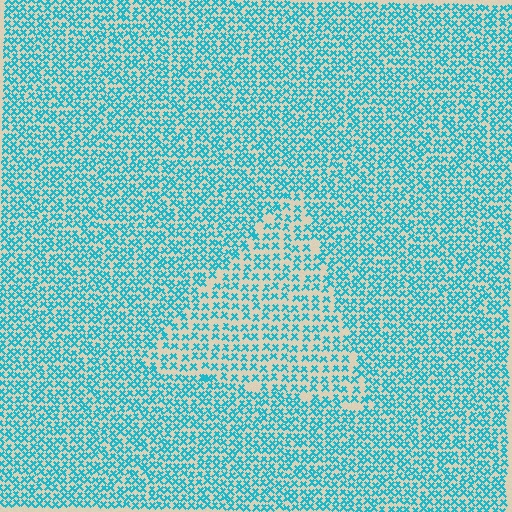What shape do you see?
I see a triangle.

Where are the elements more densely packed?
The elements are more densely packed outside the triangle boundary.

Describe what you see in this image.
The image contains small cyan elements arranged at two different densities. A triangle-shaped region is visible where the elements are less densely packed than the surrounding area.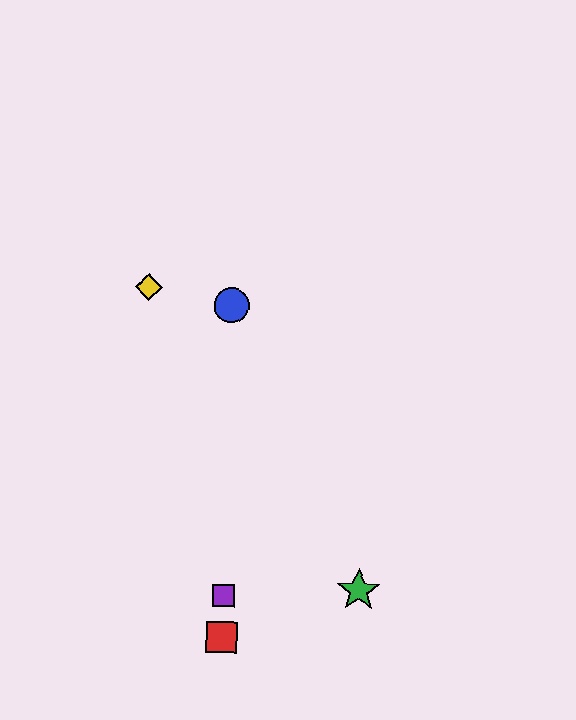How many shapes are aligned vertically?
3 shapes (the red square, the blue circle, the purple square) are aligned vertically.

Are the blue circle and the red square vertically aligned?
Yes, both are at x≈232.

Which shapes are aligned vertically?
The red square, the blue circle, the purple square are aligned vertically.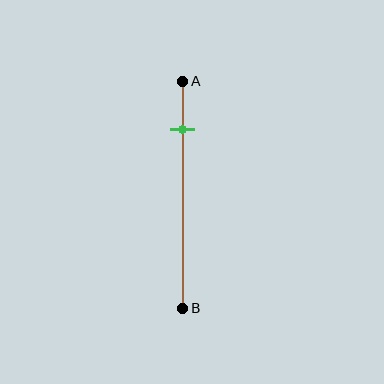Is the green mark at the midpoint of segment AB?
No, the mark is at about 20% from A, not at the 50% midpoint.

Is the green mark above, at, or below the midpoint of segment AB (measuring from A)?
The green mark is above the midpoint of segment AB.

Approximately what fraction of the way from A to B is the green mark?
The green mark is approximately 20% of the way from A to B.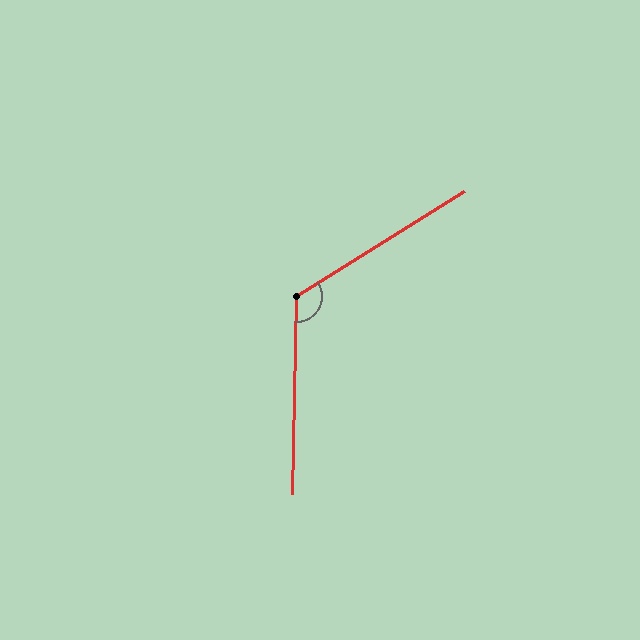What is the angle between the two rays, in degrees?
Approximately 123 degrees.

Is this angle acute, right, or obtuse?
It is obtuse.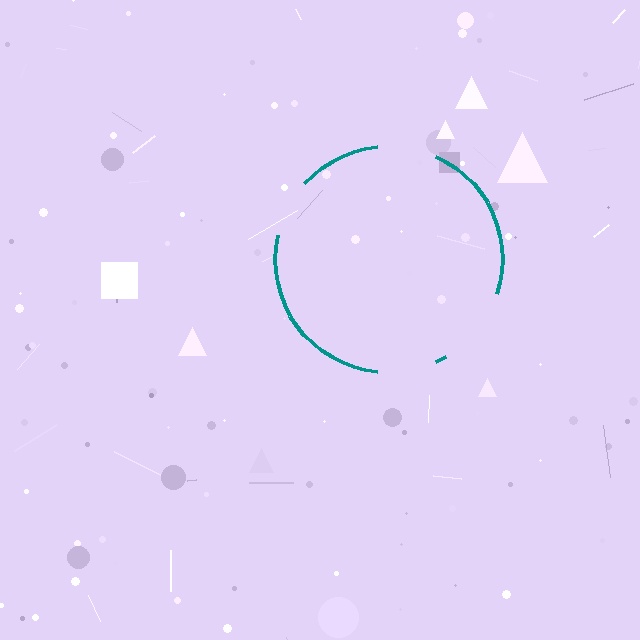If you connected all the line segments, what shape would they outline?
They would outline a circle.